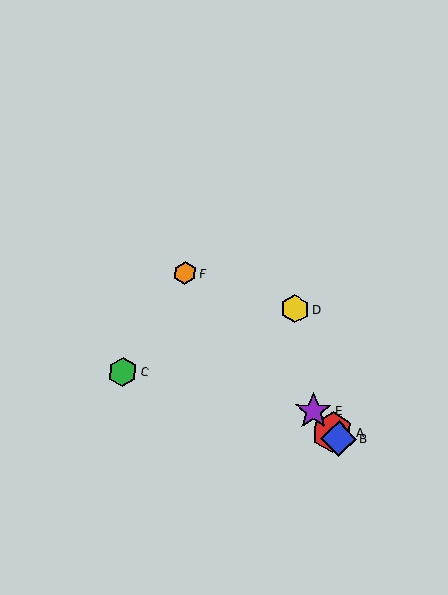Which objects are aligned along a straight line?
Objects A, B, E, F are aligned along a straight line.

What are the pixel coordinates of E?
Object E is at (313, 411).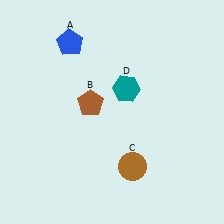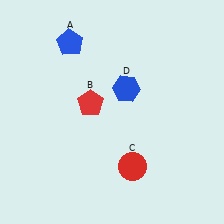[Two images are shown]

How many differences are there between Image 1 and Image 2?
There are 3 differences between the two images.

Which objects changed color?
B changed from brown to red. C changed from brown to red. D changed from teal to blue.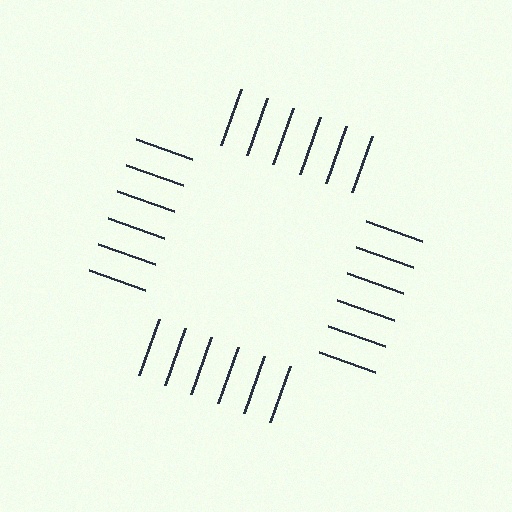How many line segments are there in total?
24 — 6 along each of the 4 edges.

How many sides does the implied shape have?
4 sides — the line-ends trace a square.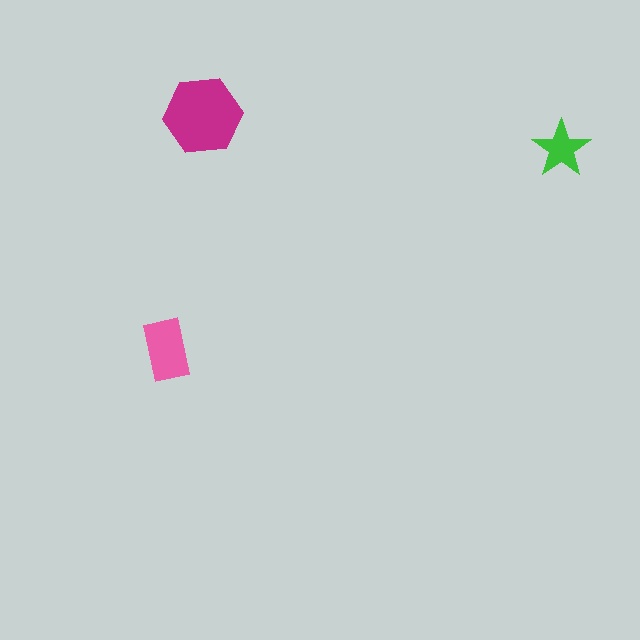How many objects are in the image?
There are 3 objects in the image.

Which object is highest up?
The magenta hexagon is topmost.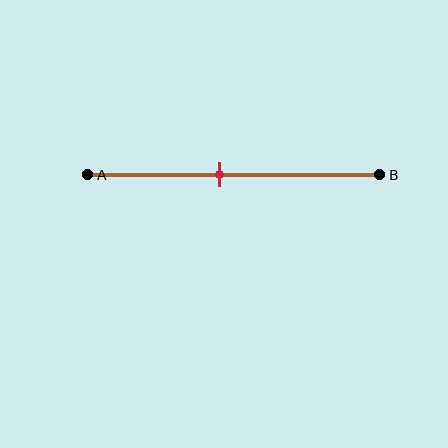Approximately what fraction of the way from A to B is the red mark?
The red mark is approximately 45% of the way from A to B.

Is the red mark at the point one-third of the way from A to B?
No, the mark is at about 45% from A, not at the 33% one-third point.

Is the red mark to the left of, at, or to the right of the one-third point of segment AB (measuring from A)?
The red mark is to the right of the one-third point of segment AB.